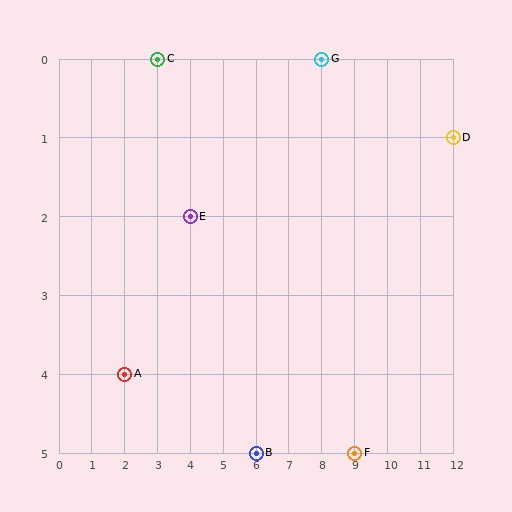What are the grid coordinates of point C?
Point C is at grid coordinates (3, 0).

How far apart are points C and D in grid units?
Points C and D are 9 columns and 1 row apart (about 9.1 grid units diagonally).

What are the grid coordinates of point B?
Point B is at grid coordinates (6, 5).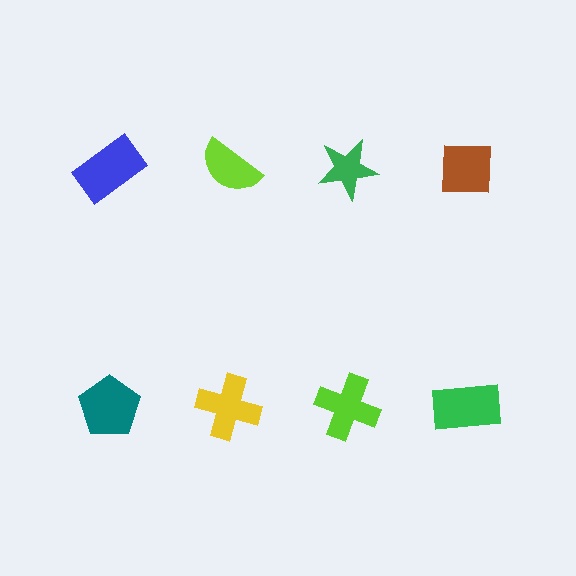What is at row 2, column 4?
A green rectangle.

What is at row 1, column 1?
A blue rectangle.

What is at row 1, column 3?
A green star.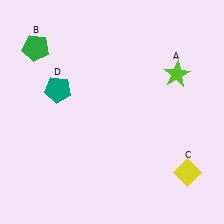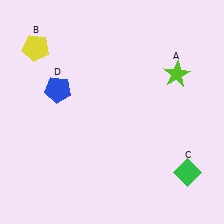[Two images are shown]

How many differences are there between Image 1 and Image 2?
There are 3 differences between the two images.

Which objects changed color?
B changed from green to yellow. C changed from yellow to green. D changed from teal to blue.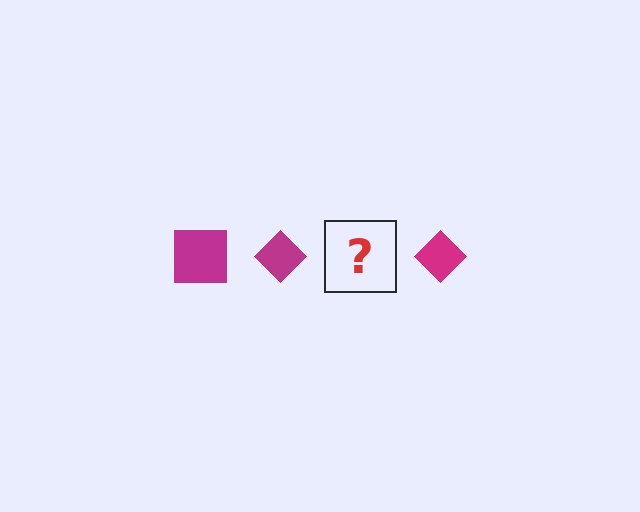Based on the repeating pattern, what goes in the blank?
The blank should be a magenta square.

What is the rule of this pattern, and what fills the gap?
The rule is that the pattern cycles through square, diamond shapes in magenta. The gap should be filled with a magenta square.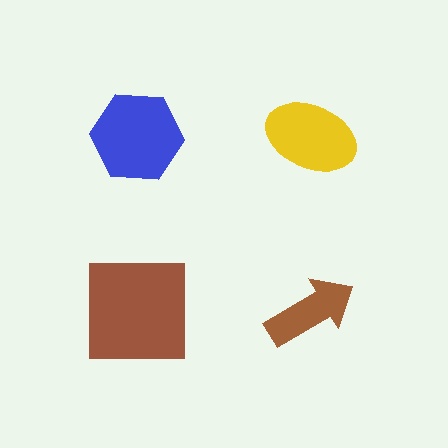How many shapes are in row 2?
2 shapes.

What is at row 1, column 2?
A yellow ellipse.